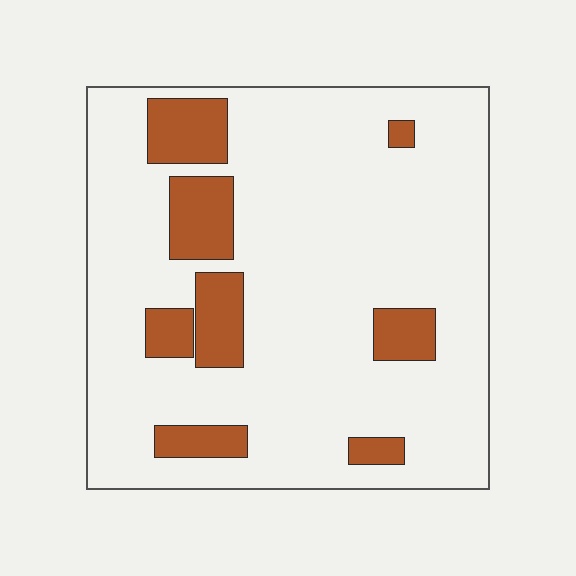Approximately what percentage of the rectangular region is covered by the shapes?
Approximately 15%.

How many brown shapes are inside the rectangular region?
8.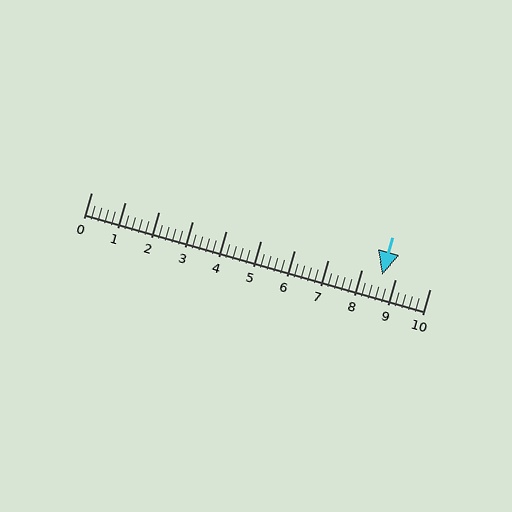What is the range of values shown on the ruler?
The ruler shows values from 0 to 10.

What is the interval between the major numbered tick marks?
The major tick marks are spaced 1 units apart.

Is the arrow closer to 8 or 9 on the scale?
The arrow is closer to 9.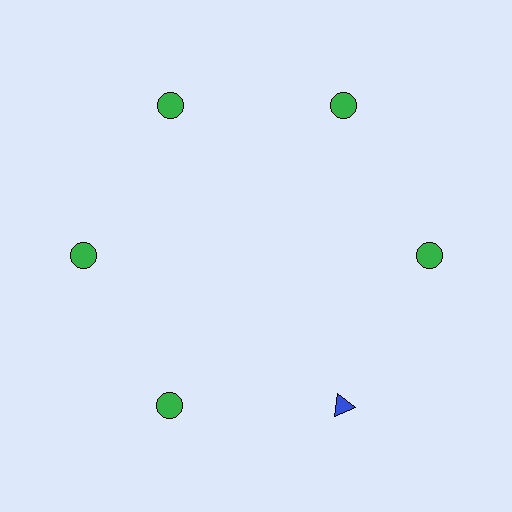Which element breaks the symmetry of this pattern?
The blue triangle at roughly the 5 o'clock position breaks the symmetry. All other shapes are green circles.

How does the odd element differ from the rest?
It differs in both color (blue instead of green) and shape (triangle instead of circle).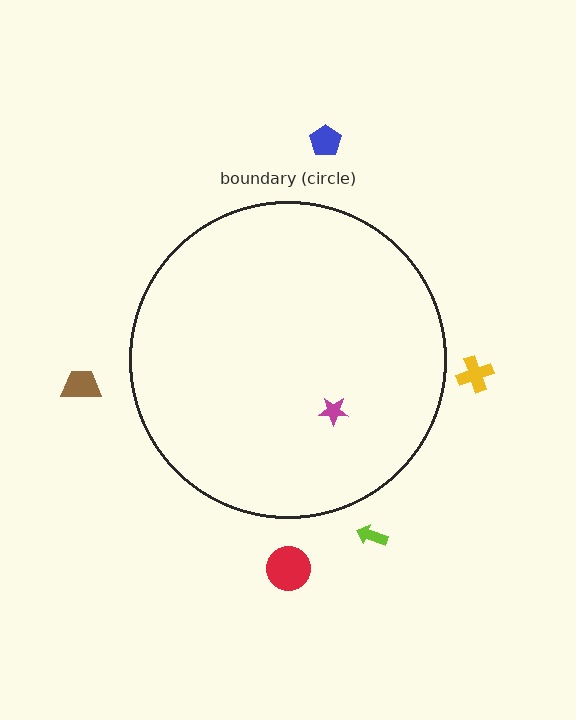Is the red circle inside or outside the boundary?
Outside.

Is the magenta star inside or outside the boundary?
Inside.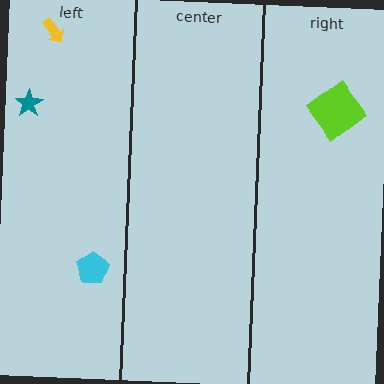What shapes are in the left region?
The cyan pentagon, the yellow arrow, the teal star.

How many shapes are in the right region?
1.